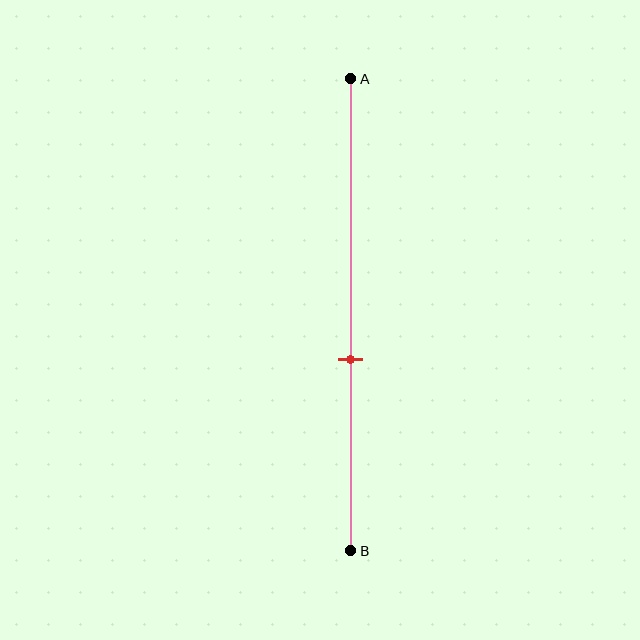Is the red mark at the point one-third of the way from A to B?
No, the mark is at about 60% from A, not at the 33% one-third point.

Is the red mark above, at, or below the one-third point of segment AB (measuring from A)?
The red mark is below the one-third point of segment AB.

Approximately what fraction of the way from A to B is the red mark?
The red mark is approximately 60% of the way from A to B.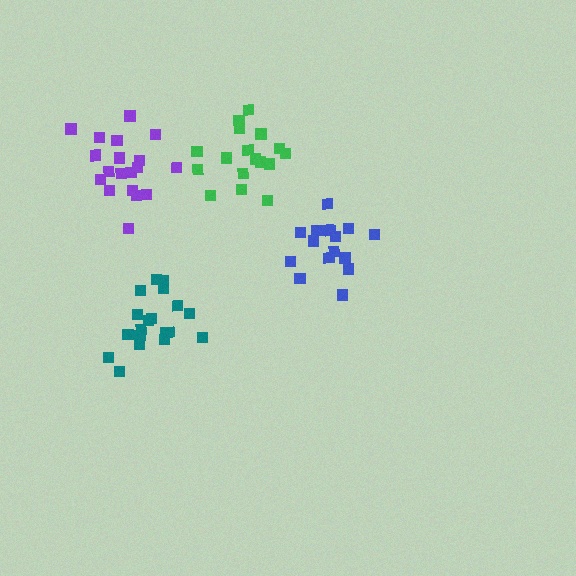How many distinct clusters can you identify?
There are 4 distinct clusters.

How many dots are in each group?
Group 1: 19 dots, Group 2: 16 dots, Group 3: 19 dots, Group 4: 17 dots (71 total).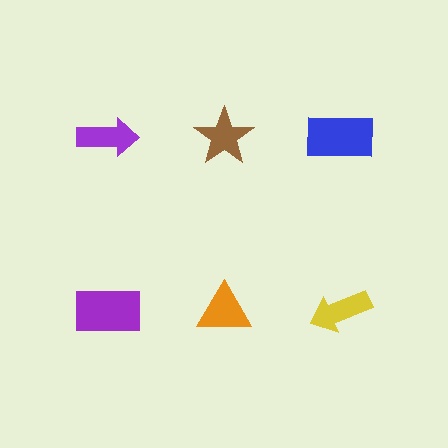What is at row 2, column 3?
A yellow arrow.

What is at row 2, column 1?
A purple rectangle.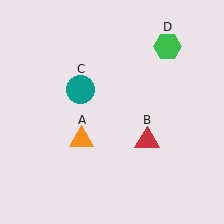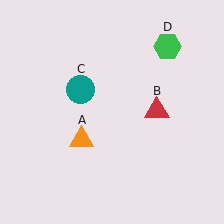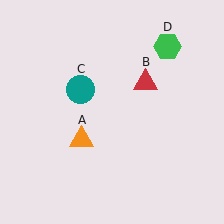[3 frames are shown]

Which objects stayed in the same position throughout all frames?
Orange triangle (object A) and teal circle (object C) and green hexagon (object D) remained stationary.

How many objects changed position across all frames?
1 object changed position: red triangle (object B).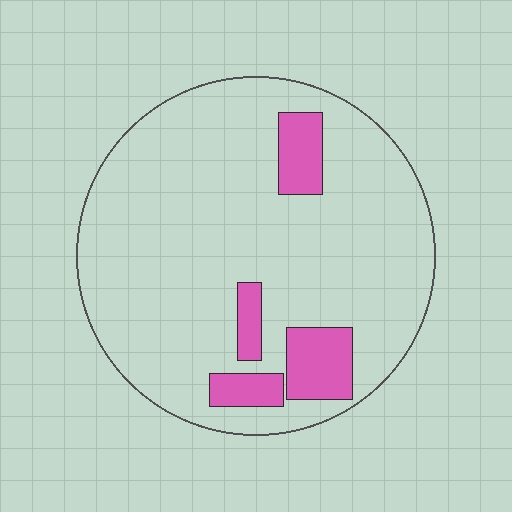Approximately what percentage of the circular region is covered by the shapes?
Approximately 15%.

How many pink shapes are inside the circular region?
4.